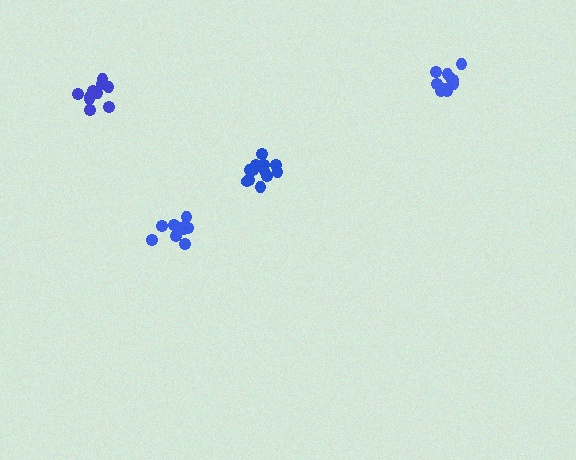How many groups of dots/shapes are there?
There are 4 groups.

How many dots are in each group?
Group 1: 12 dots, Group 2: 10 dots, Group 3: 10 dots, Group 4: 10 dots (42 total).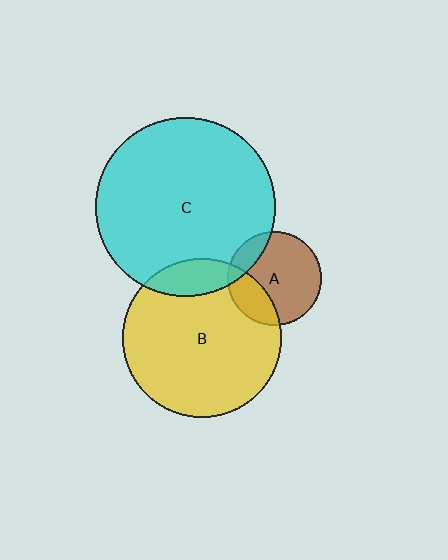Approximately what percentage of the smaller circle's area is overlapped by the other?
Approximately 15%.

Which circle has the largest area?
Circle C (cyan).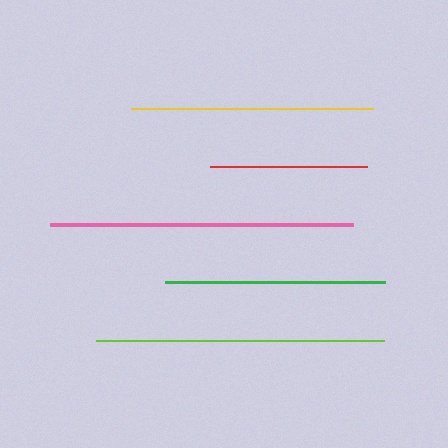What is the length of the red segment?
The red segment is approximately 157 pixels long.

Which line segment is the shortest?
The red line is the shortest at approximately 157 pixels.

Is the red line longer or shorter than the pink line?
The pink line is longer than the red line.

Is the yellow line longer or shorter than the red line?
The yellow line is longer than the red line.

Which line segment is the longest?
The pink line is the longest at approximately 303 pixels.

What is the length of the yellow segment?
The yellow segment is approximately 241 pixels long.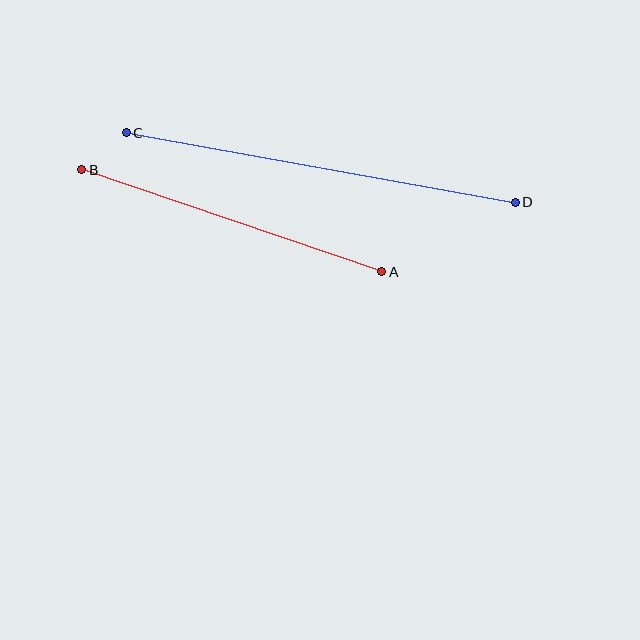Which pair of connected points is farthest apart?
Points C and D are farthest apart.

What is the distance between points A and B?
The distance is approximately 317 pixels.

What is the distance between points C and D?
The distance is approximately 395 pixels.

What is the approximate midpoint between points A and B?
The midpoint is at approximately (232, 221) pixels.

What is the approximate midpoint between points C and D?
The midpoint is at approximately (321, 167) pixels.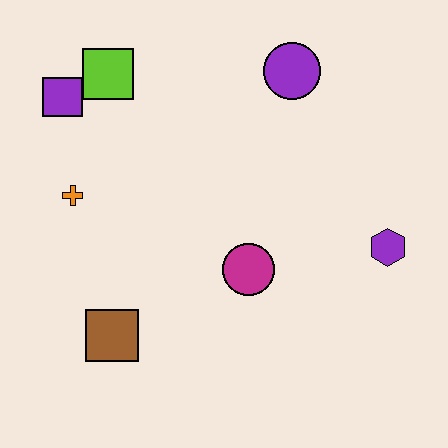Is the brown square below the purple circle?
Yes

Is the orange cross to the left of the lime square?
Yes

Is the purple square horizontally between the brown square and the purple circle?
No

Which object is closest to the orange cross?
The purple square is closest to the orange cross.